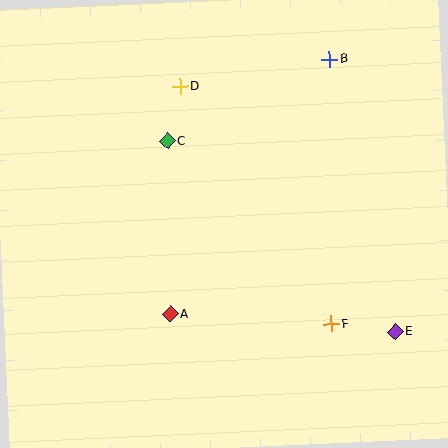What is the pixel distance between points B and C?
The distance between B and C is 181 pixels.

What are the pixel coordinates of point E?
Point E is at (395, 332).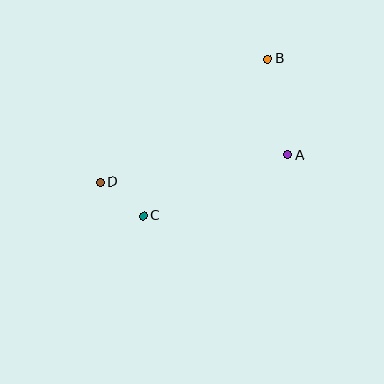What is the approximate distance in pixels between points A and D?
The distance between A and D is approximately 190 pixels.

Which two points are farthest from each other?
Points B and D are farthest from each other.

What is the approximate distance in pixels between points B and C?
The distance between B and C is approximately 200 pixels.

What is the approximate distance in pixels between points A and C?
The distance between A and C is approximately 157 pixels.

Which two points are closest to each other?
Points C and D are closest to each other.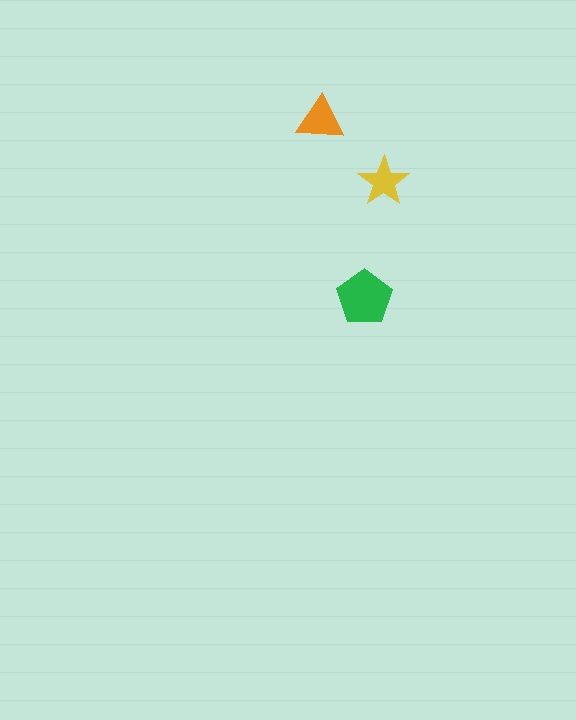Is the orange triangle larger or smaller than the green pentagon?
Smaller.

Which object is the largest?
The green pentagon.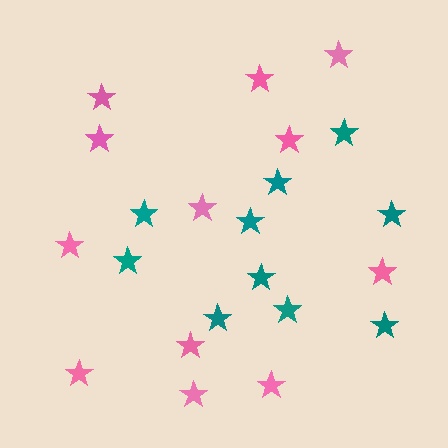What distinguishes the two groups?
There are 2 groups: one group of pink stars (12) and one group of teal stars (10).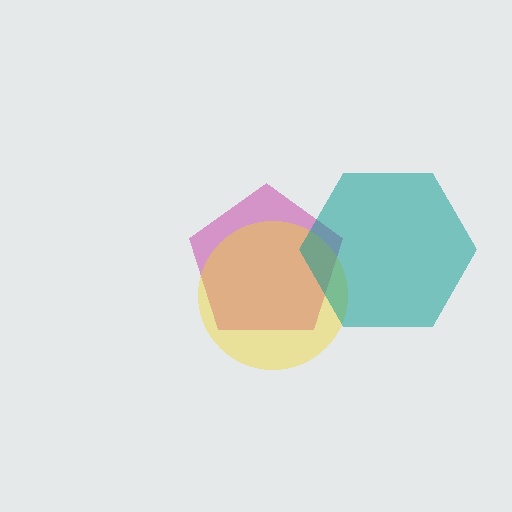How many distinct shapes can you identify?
There are 3 distinct shapes: a magenta pentagon, a yellow circle, a teal hexagon.